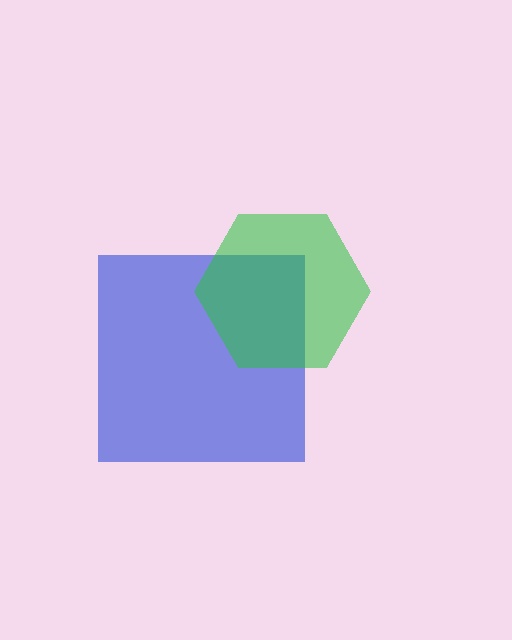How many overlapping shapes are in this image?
There are 2 overlapping shapes in the image.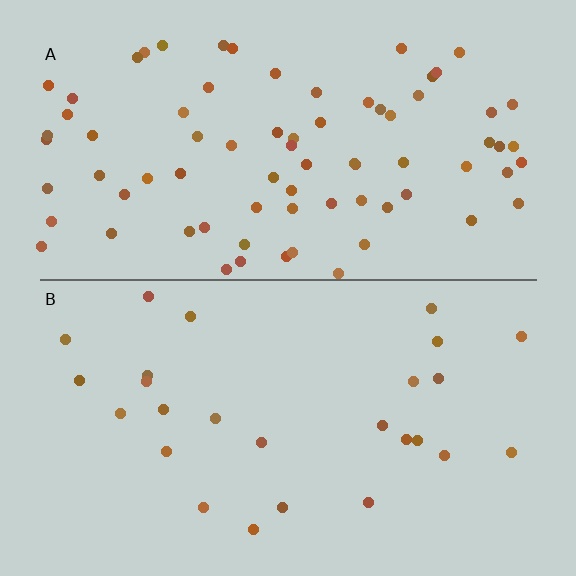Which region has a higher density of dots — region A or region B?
A (the top).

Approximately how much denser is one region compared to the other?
Approximately 2.9× — region A over region B.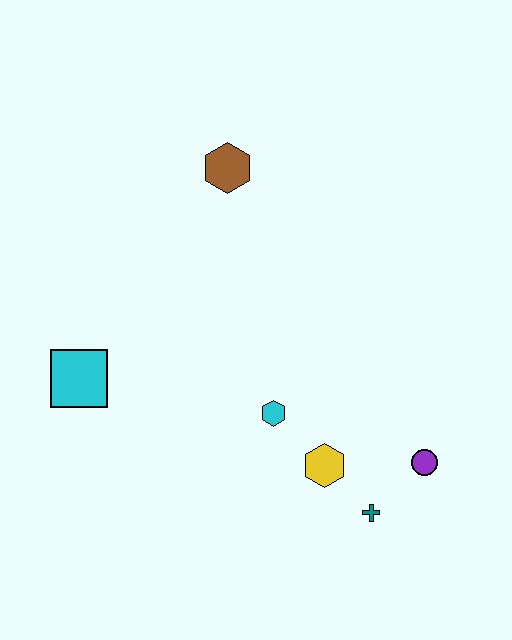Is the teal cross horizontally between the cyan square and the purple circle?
Yes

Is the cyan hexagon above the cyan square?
No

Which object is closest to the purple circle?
The teal cross is closest to the purple circle.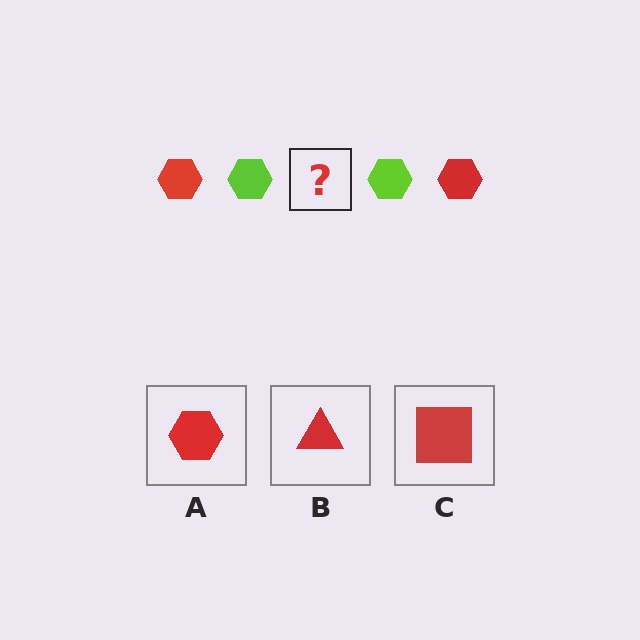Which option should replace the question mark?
Option A.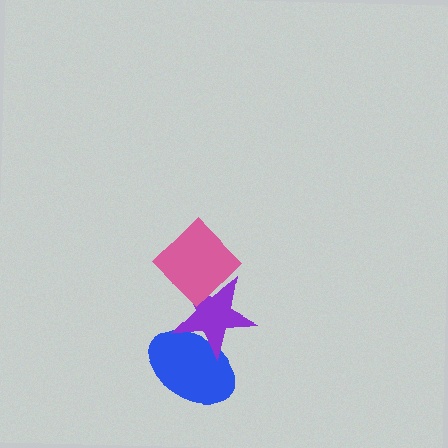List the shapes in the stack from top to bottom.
From top to bottom: the pink diamond, the purple star, the blue ellipse.